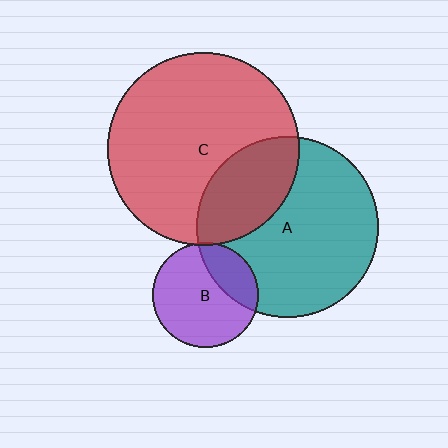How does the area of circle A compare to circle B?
Approximately 3.0 times.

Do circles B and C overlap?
Yes.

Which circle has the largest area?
Circle C (red).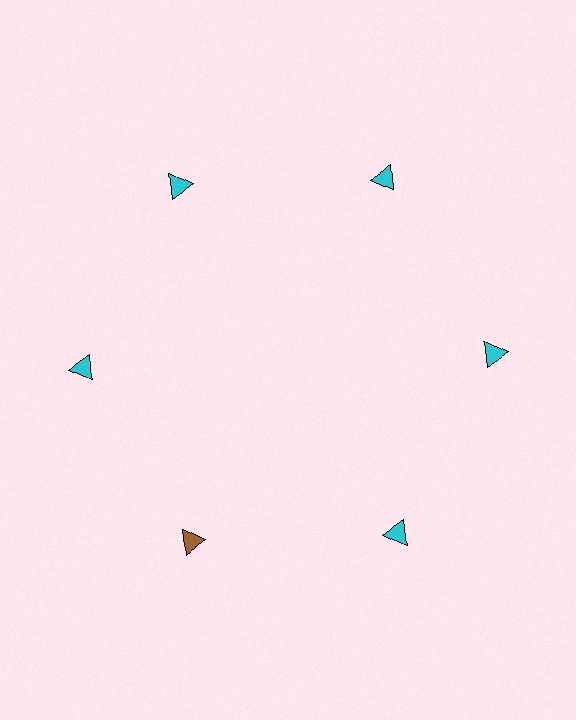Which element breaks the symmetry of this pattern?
The brown triangle at roughly the 7 o'clock position breaks the symmetry. All other shapes are cyan triangles.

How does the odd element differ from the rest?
It has a different color: brown instead of cyan.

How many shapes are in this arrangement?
There are 6 shapes arranged in a ring pattern.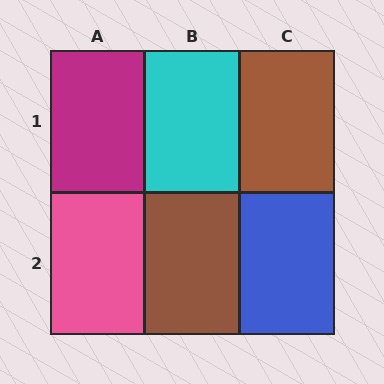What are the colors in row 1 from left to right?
Magenta, cyan, brown.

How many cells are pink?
1 cell is pink.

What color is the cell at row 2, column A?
Pink.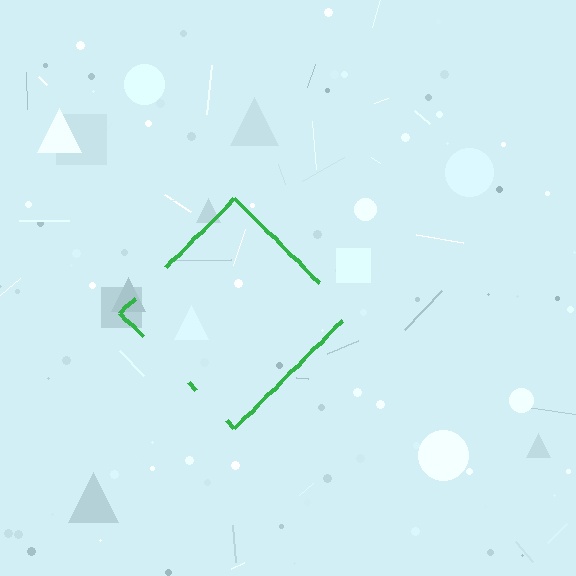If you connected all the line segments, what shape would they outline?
They would outline a diamond.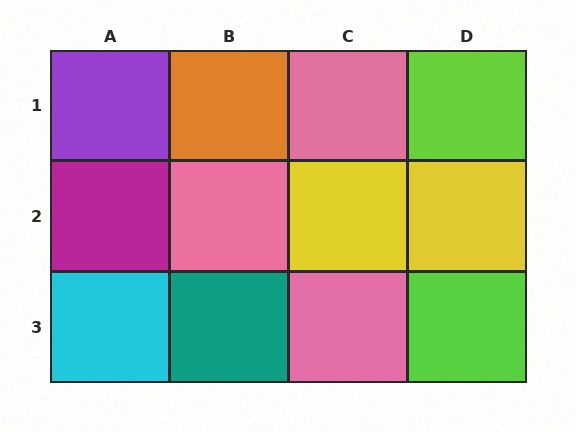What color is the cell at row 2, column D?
Yellow.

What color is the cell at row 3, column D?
Lime.